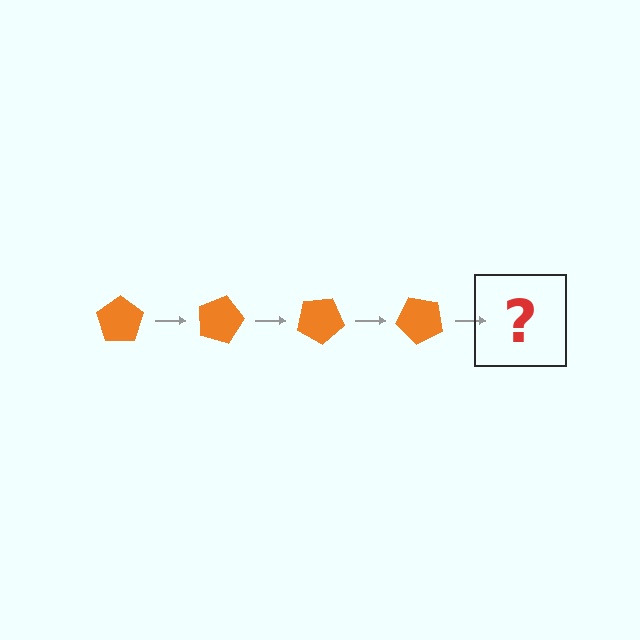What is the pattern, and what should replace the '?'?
The pattern is that the pentagon rotates 15 degrees each step. The '?' should be an orange pentagon rotated 60 degrees.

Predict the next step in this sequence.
The next step is an orange pentagon rotated 60 degrees.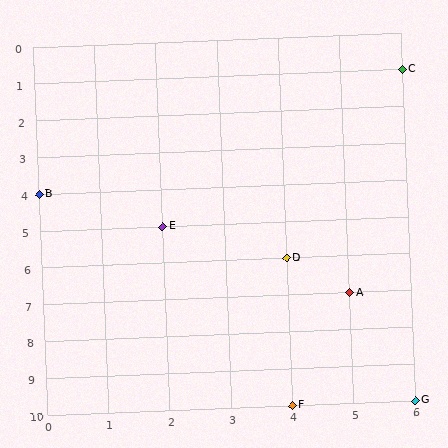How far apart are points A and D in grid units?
Points A and D are 1 column and 1 row apart (about 1.4 grid units diagonally).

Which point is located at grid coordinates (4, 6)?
Point D is at (4, 6).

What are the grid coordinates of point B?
Point B is at grid coordinates (0, 4).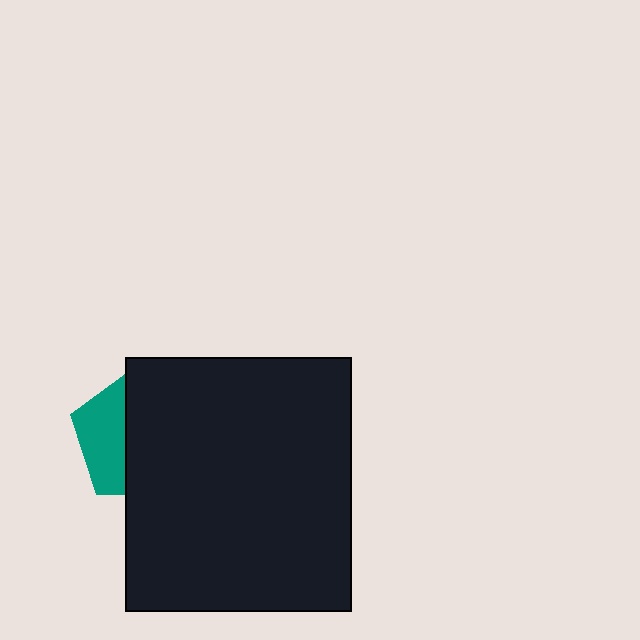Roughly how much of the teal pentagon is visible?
A small part of it is visible (roughly 37%).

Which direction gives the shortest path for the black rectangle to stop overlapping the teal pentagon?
Moving right gives the shortest separation.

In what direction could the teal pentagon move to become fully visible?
The teal pentagon could move left. That would shift it out from behind the black rectangle entirely.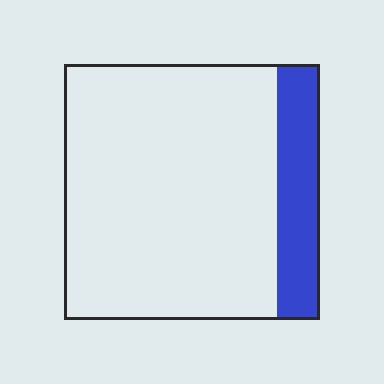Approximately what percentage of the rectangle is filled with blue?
Approximately 15%.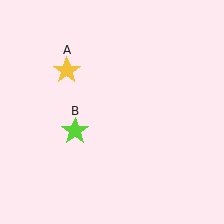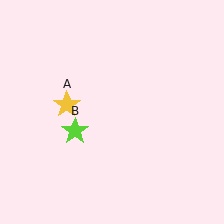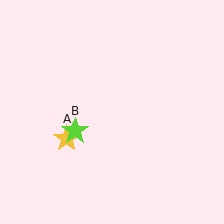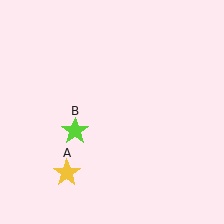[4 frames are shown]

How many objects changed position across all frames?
1 object changed position: yellow star (object A).